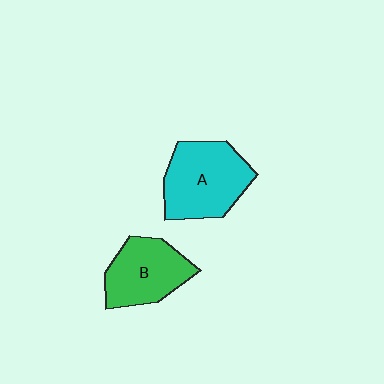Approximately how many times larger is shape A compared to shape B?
Approximately 1.2 times.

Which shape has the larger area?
Shape A (cyan).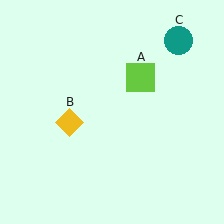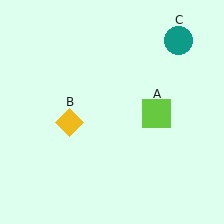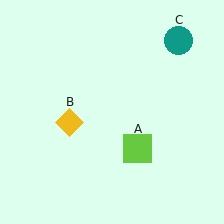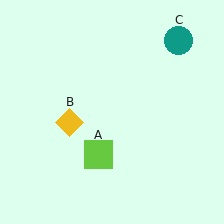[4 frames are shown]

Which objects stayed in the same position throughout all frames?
Yellow diamond (object B) and teal circle (object C) remained stationary.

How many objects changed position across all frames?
1 object changed position: lime square (object A).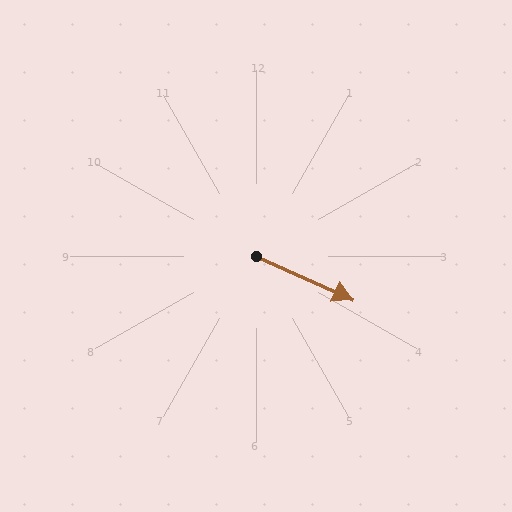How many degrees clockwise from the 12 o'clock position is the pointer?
Approximately 114 degrees.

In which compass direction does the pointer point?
Southeast.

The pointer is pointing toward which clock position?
Roughly 4 o'clock.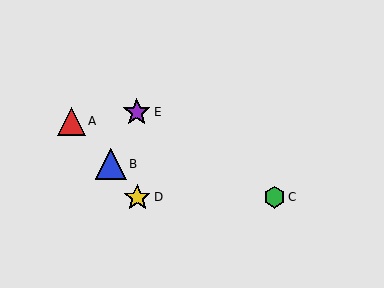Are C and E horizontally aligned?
No, C is at y≈197 and E is at y≈112.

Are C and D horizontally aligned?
Yes, both are at y≈197.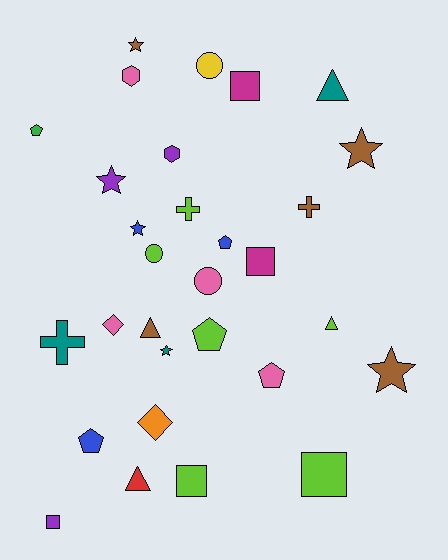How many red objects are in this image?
There is 1 red object.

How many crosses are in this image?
There are 3 crosses.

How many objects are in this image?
There are 30 objects.